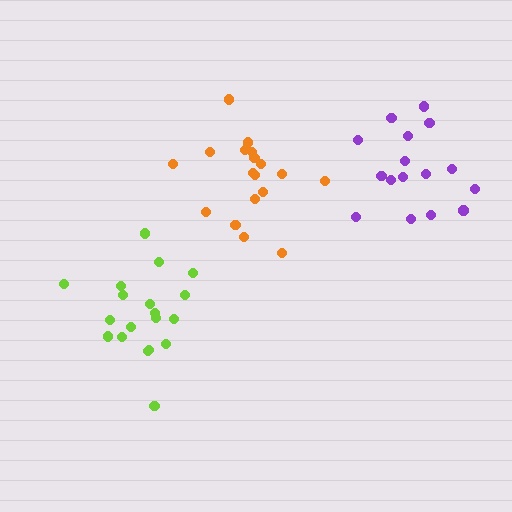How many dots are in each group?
Group 1: 18 dots, Group 2: 16 dots, Group 3: 19 dots (53 total).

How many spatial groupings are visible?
There are 3 spatial groupings.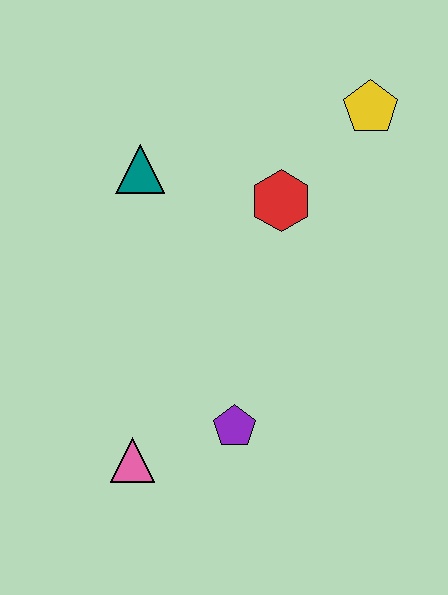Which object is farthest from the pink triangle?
The yellow pentagon is farthest from the pink triangle.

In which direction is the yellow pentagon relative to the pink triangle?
The yellow pentagon is above the pink triangle.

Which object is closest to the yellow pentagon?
The red hexagon is closest to the yellow pentagon.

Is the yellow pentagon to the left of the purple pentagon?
No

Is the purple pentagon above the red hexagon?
No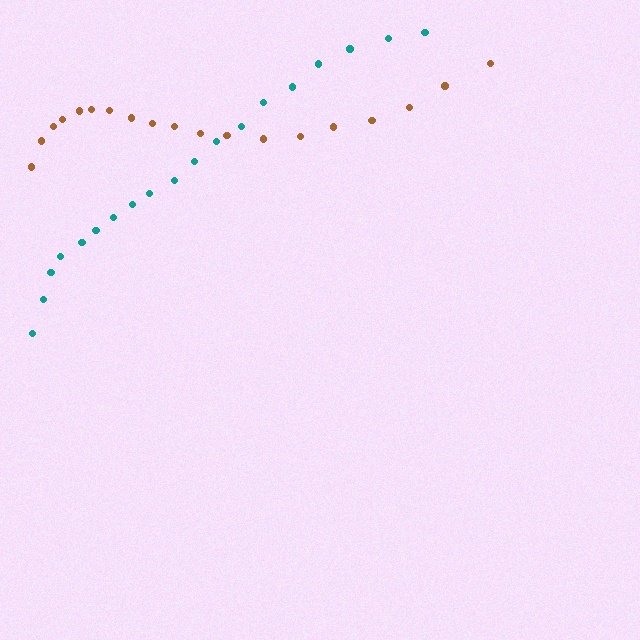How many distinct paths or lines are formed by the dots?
There are 2 distinct paths.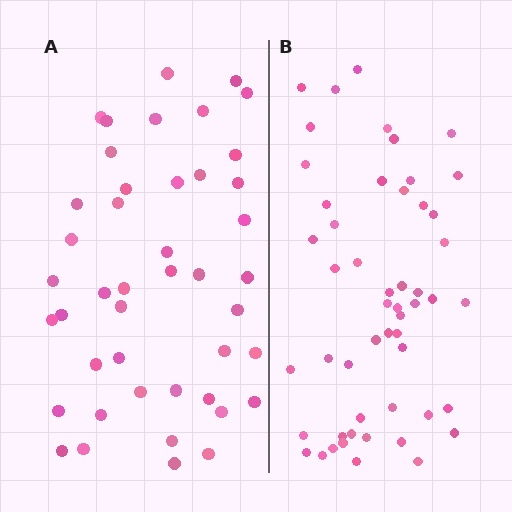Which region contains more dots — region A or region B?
Region B (the right region) has more dots.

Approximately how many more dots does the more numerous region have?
Region B has roughly 8 or so more dots than region A.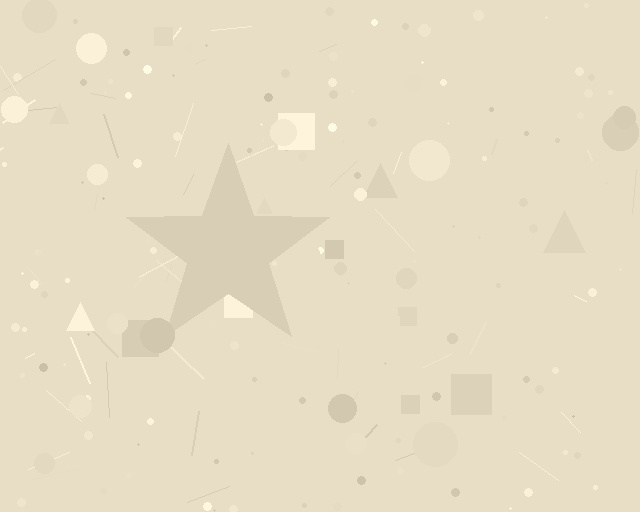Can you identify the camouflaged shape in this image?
The camouflaged shape is a star.